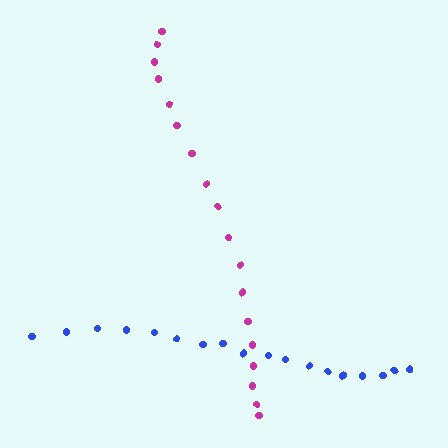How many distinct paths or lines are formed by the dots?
There are 2 distinct paths.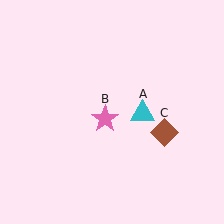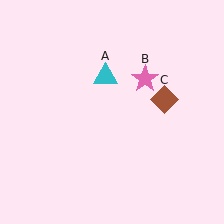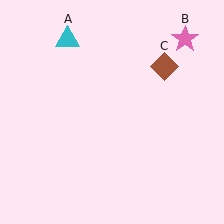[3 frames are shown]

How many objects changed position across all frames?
3 objects changed position: cyan triangle (object A), pink star (object B), brown diamond (object C).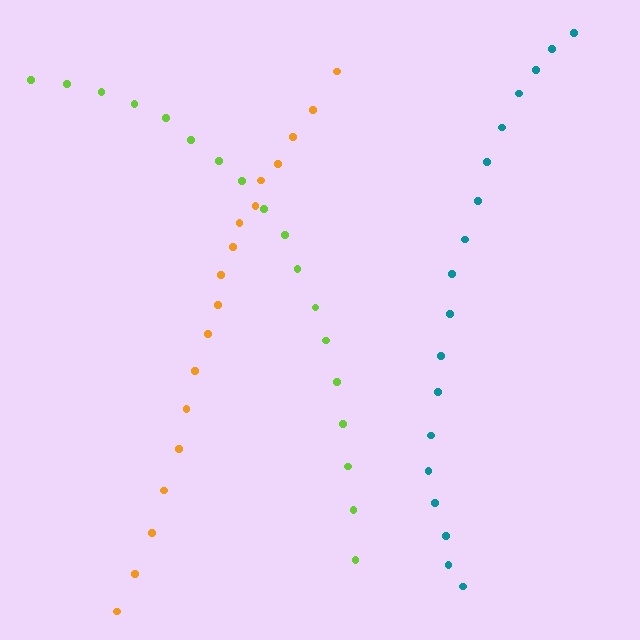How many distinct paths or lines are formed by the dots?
There are 3 distinct paths.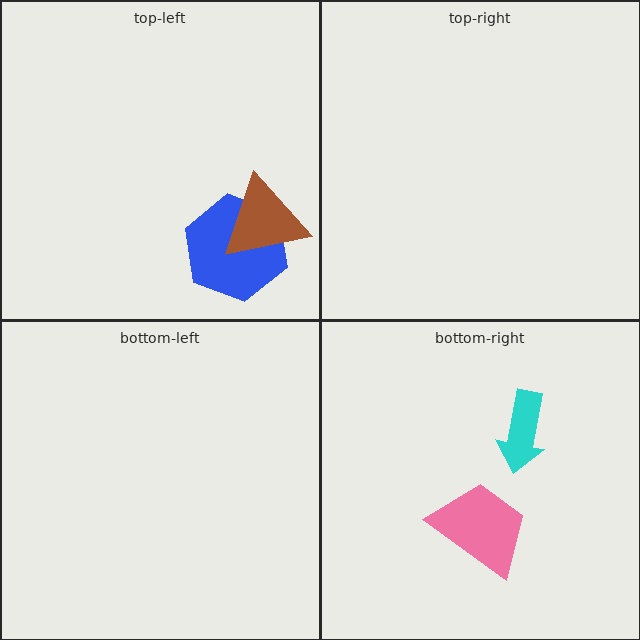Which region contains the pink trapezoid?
The bottom-right region.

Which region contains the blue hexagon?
The top-left region.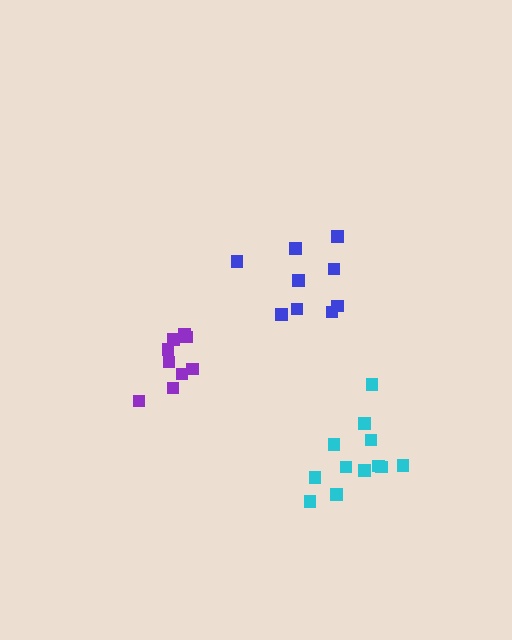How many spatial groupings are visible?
There are 3 spatial groupings.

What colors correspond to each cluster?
The clusters are colored: blue, purple, cyan.